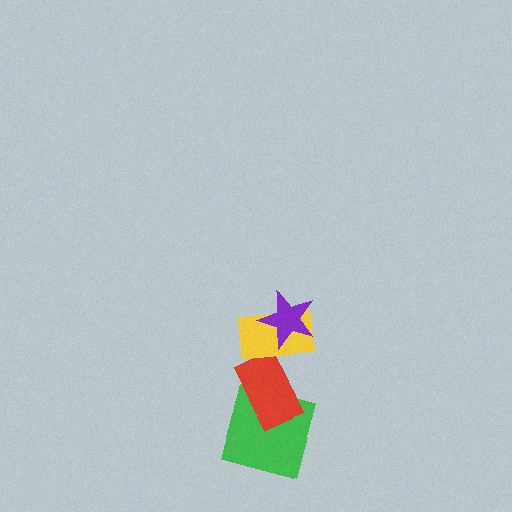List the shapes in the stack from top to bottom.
From top to bottom: the purple star, the yellow rectangle, the red rectangle, the green square.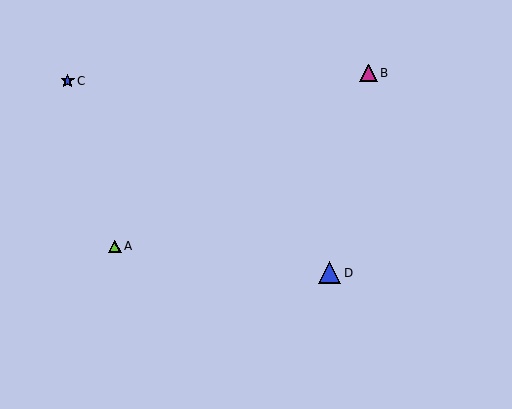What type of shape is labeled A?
Shape A is a lime triangle.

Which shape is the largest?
The blue triangle (labeled D) is the largest.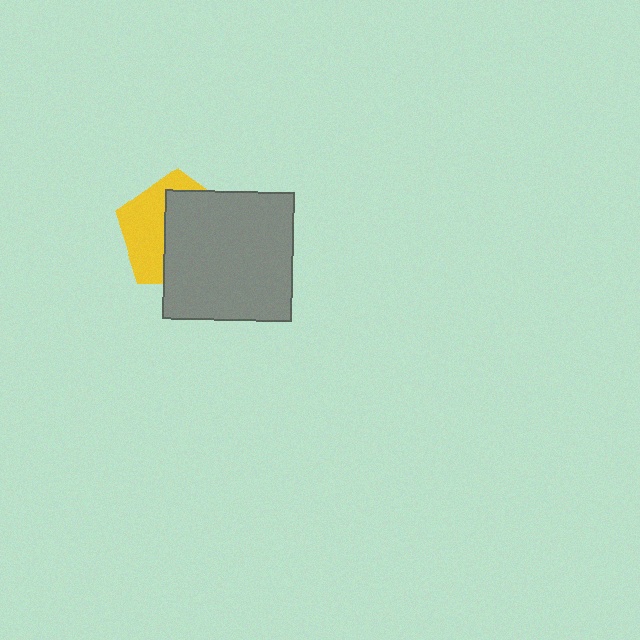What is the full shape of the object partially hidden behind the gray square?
The partially hidden object is a yellow pentagon.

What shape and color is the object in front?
The object in front is a gray square.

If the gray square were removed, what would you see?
You would see the complete yellow pentagon.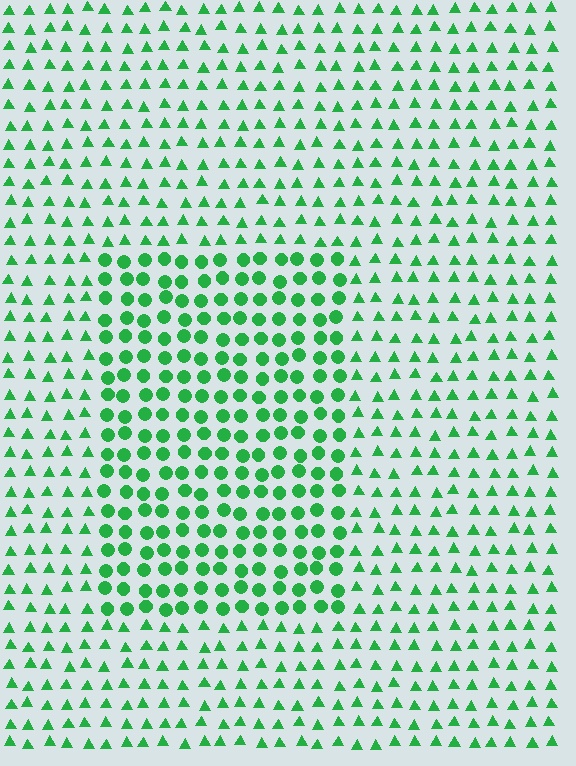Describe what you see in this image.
The image is filled with small green elements arranged in a uniform grid. A rectangle-shaped region contains circles, while the surrounding area contains triangles. The boundary is defined purely by the change in element shape.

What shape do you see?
I see a rectangle.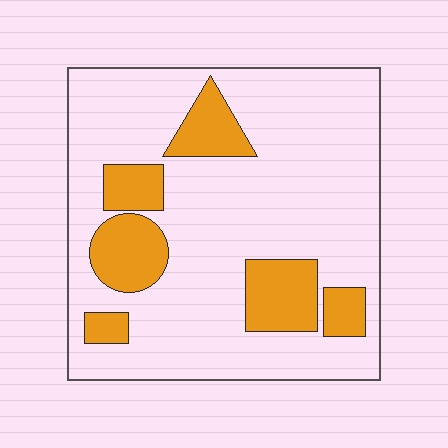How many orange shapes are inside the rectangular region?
6.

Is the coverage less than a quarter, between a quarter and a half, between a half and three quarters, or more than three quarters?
Less than a quarter.